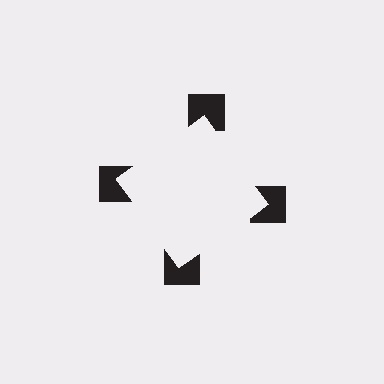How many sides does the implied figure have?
4 sides.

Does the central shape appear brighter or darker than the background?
It typically appears slightly brighter than the background, even though no actual brightness change is drawn.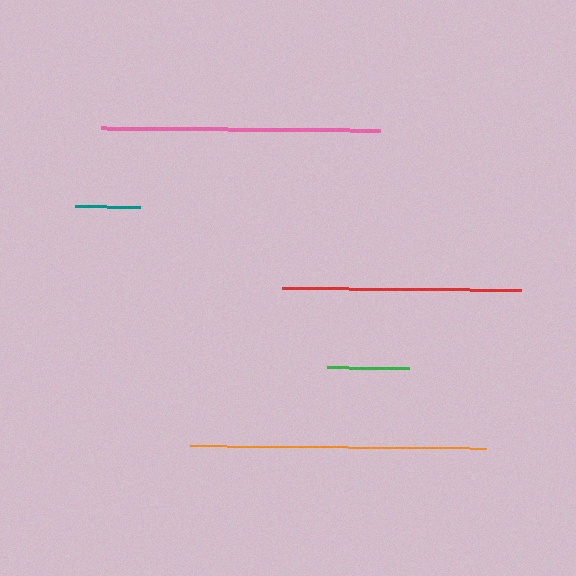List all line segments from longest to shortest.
From longest to shortest: orange, pink, red, green, teal.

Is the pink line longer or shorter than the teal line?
The pink line is longer than the teal line.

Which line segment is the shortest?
The teal line is the shortest at approximately 65 pixels.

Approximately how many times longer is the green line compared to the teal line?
The green line is approximately 1.3 times the length of the teal line.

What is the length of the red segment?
The red segment is approximately 239 pixels long.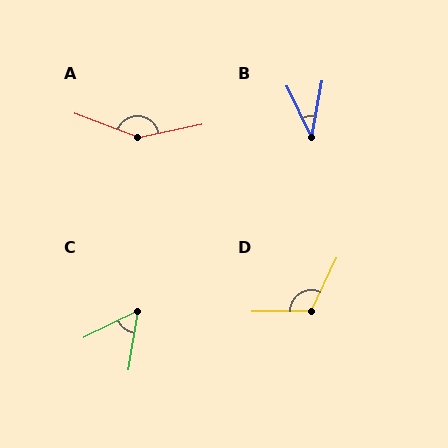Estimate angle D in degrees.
Approximately 116 degrees.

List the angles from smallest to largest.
B (35°), C (54°), D (116°), A (148°).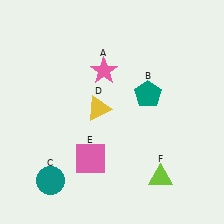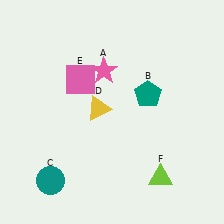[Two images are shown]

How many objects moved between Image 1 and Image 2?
1 object moved between the two images.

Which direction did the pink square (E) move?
The pink square (E) moved up.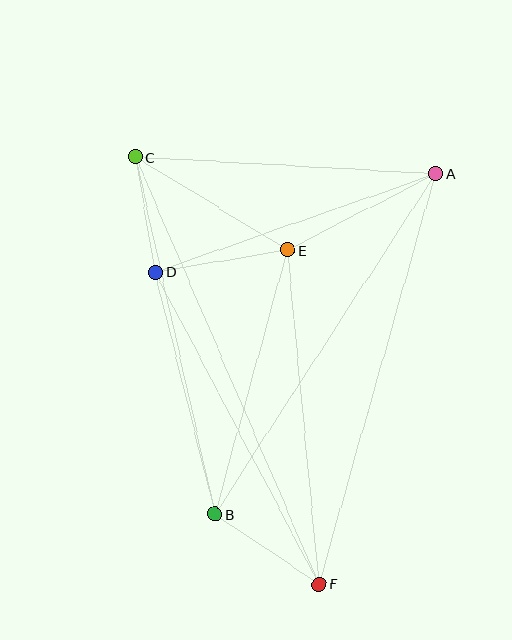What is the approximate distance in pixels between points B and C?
The distance between B and C is approximately 366 pixels.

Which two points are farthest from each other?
Points C and F are farthest from each other.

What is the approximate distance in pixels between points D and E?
The distance between D and E is approximately 134 pixels.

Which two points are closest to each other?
Points C and D are closest to each other.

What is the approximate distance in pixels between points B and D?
The distance between B and D is approximately 250 pixels.